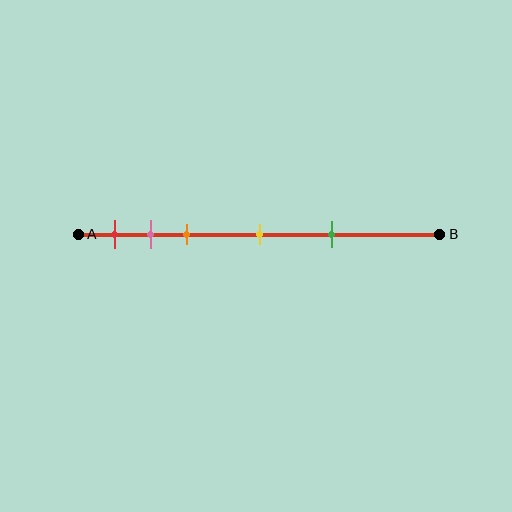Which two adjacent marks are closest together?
The pink and orange marks are the closest adjacent pair.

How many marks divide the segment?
There are 5 marks dividing the segment.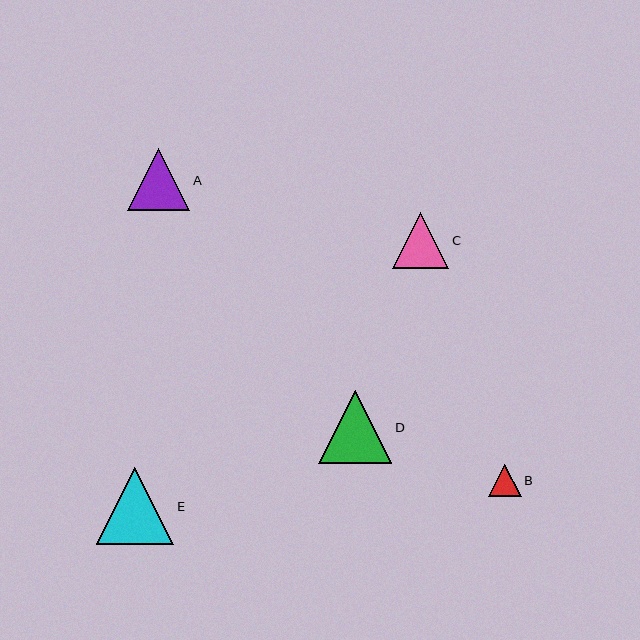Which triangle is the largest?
Triangle E is the largest with a size of approximately 77 pixels.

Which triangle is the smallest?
Triangle B is the smallest with a size of approximately 32 pixels.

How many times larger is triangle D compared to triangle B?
Triangle D is approximately 2.2 times the size of triangle B.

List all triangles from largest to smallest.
From largest to smallest: E, D, A, C, B.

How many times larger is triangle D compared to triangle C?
Triangle D is approximately 1.3 times the size of triangle C.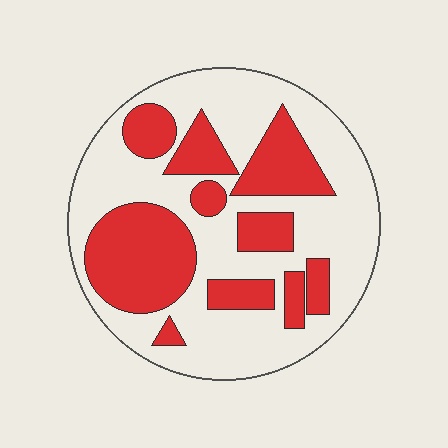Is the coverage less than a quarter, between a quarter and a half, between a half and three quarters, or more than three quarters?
Between a quarter and a half.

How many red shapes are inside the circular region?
10.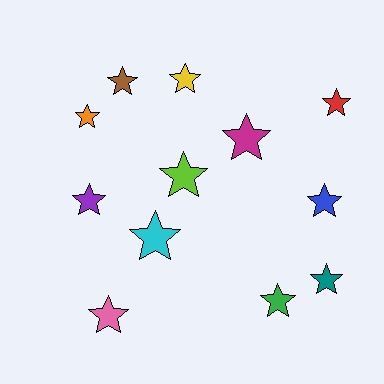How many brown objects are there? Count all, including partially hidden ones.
There is 1 brown object.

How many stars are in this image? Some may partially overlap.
There are 12 stars.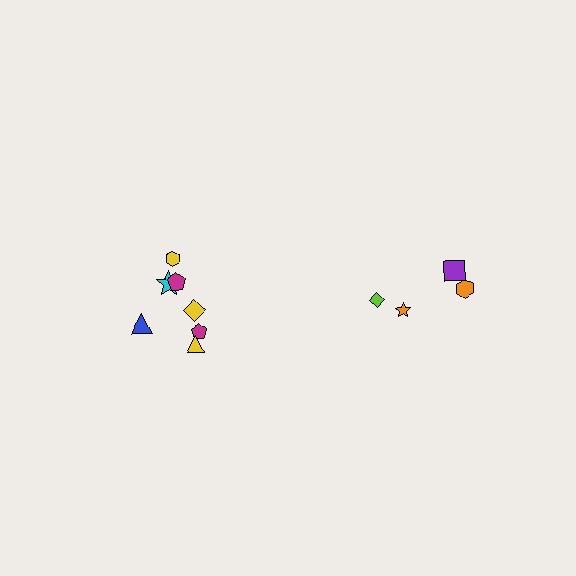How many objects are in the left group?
There are 7 objects.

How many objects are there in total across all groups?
There are 11 objects.